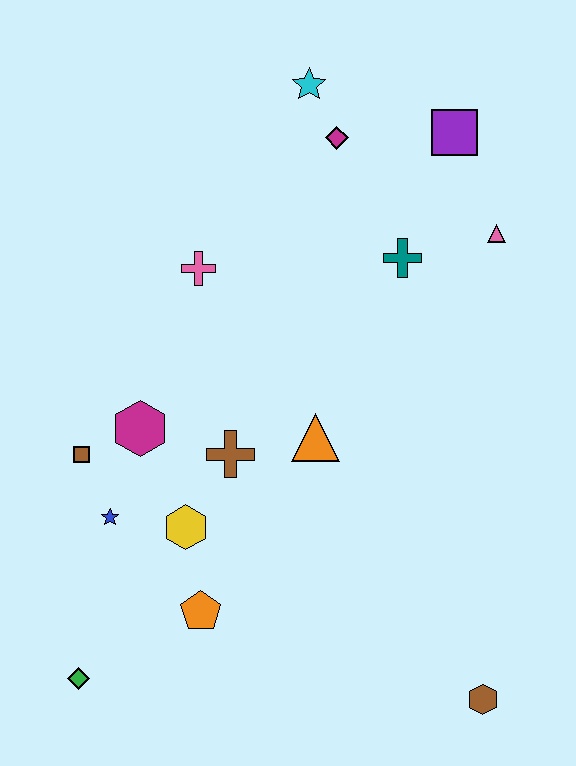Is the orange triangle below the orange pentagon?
No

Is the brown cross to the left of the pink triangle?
Yes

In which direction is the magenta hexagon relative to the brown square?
The magenta hexagon is to the right of the brown square.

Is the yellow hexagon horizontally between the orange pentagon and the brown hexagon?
No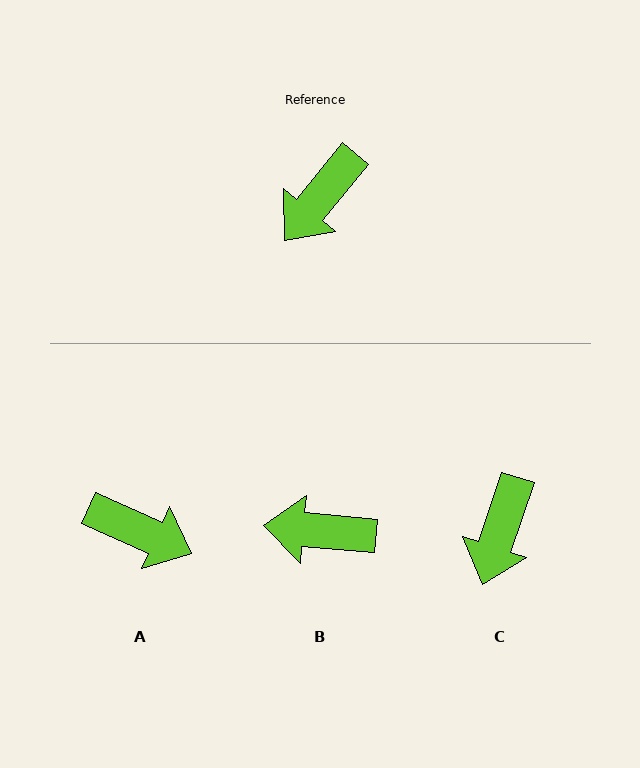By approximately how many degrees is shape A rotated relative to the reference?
Approximately 105 degrees counter-clockwise.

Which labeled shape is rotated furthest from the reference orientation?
A, about 105 degrees away.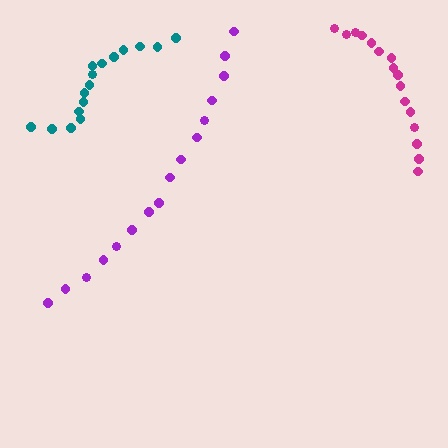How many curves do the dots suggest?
There are 3 distinct paths.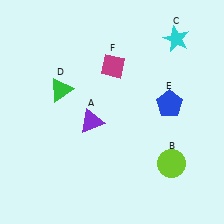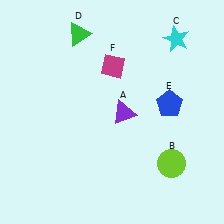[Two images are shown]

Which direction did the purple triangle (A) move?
The purple triangle (A) moved right.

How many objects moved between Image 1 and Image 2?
2 objects moved between the two images.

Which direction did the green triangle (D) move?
The green triangle (D) moved up.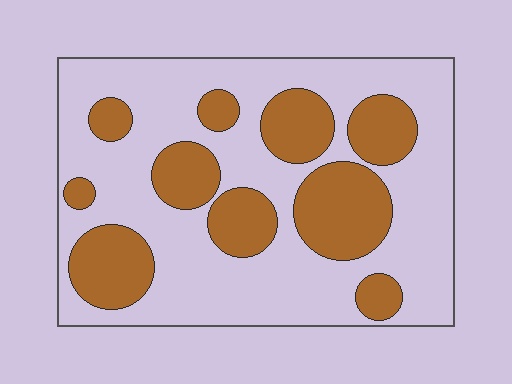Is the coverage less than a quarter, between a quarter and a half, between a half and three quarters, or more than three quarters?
Between a quarter and a half.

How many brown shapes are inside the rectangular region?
10.